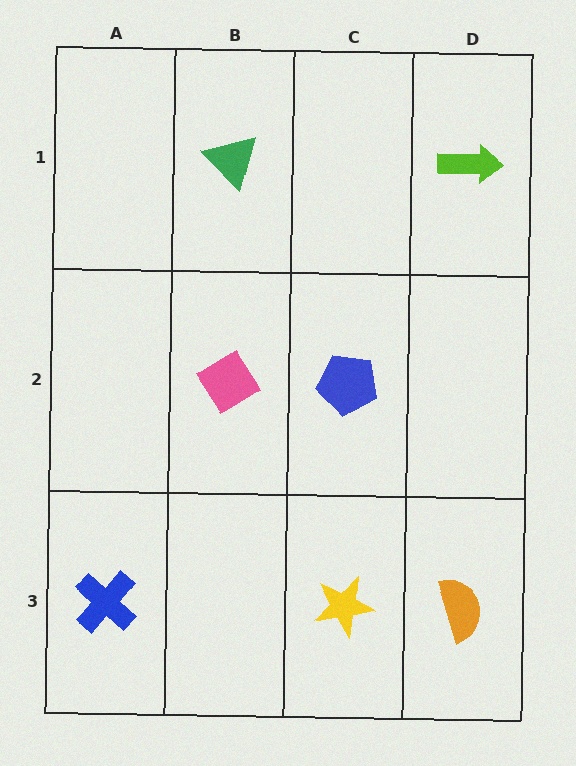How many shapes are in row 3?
3 shapes.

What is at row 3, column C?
A yellow star.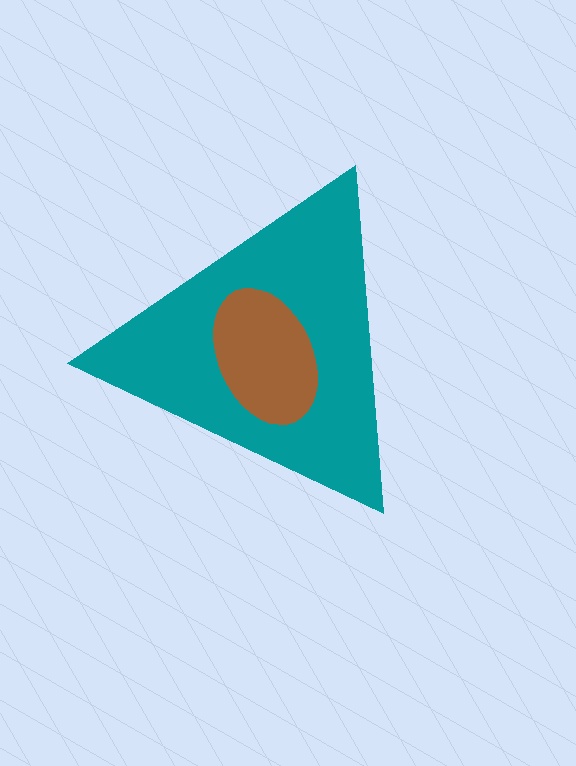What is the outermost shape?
The teal triangle.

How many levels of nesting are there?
2.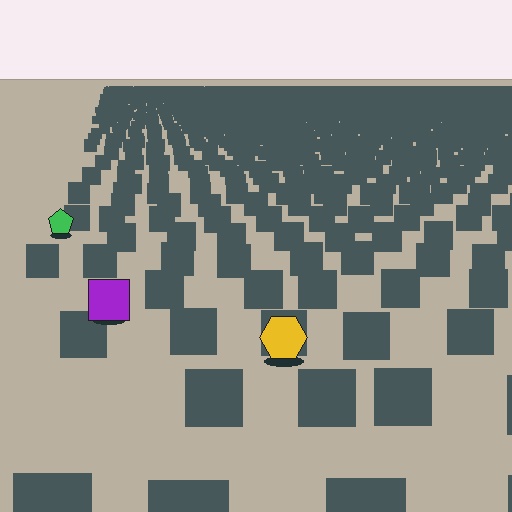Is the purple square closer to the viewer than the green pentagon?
Yes. The purple square is closer — you can tell from the texture gradient: the ground texture is coarser near it.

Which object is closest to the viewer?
The yellow hexagon is closest. The texture marks near it are larger and more spread out.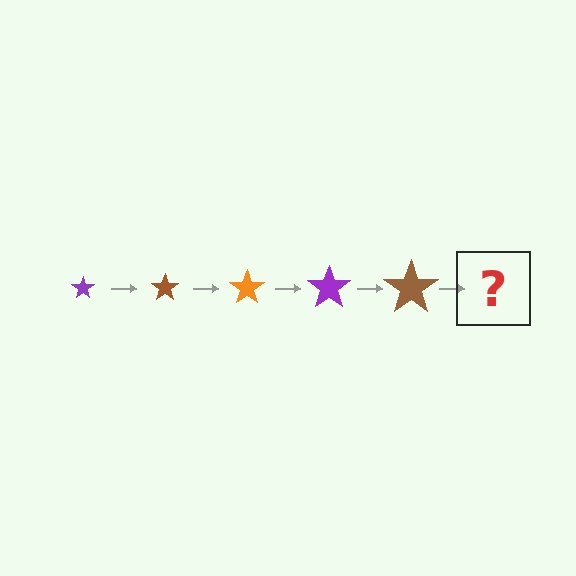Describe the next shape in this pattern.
It should be an orange star, larger than the previous one.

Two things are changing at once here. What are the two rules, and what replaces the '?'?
The two rules are that the star grows larger each step and the color cycles through purple, brown, and orange. The '?' should be an orange star, larger than the previous one.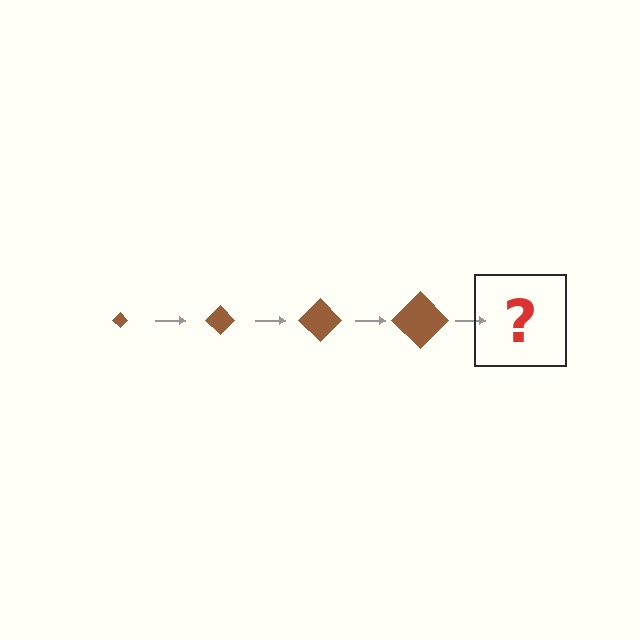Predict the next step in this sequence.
The next step is a brown diamond, larger than the previous one.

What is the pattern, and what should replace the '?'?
The pattern is that the diamond gets progressively larger each step. The '?' should be a brown diamond, larger than the previous one.